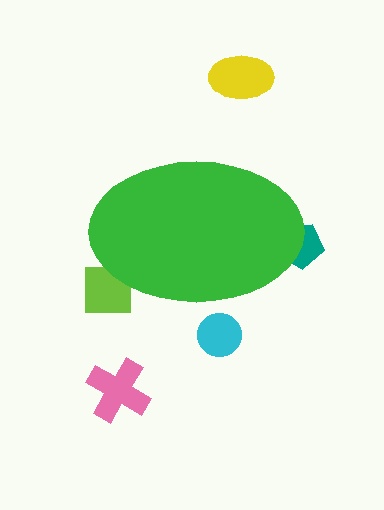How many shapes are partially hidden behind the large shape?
3 shapes are partially hidden.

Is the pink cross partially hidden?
No, the pink cross is fully visible.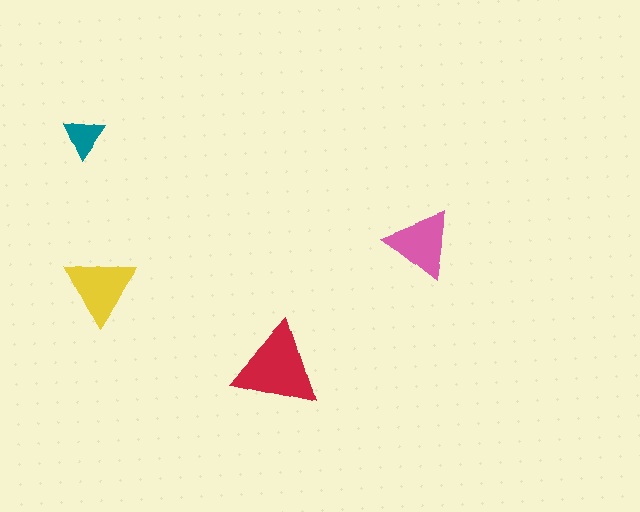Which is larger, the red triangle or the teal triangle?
The red one.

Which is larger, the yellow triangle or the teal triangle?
The yellow one.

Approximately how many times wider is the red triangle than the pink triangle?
About 1.5 times wider.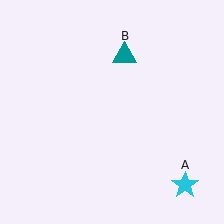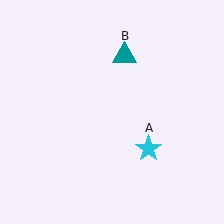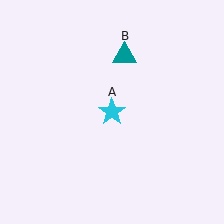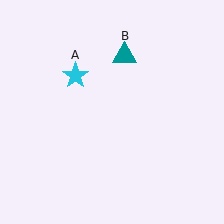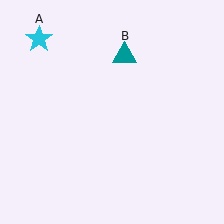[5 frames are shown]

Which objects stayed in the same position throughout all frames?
Teal triangle (object B) remained stationary.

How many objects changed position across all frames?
1 object changed position: cyan star (object A).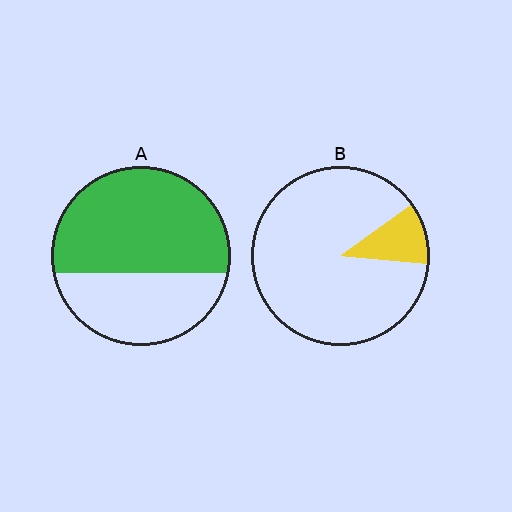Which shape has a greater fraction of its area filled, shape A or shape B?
Shape A.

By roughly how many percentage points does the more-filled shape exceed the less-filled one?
By roughly 50 percentage points (A over B).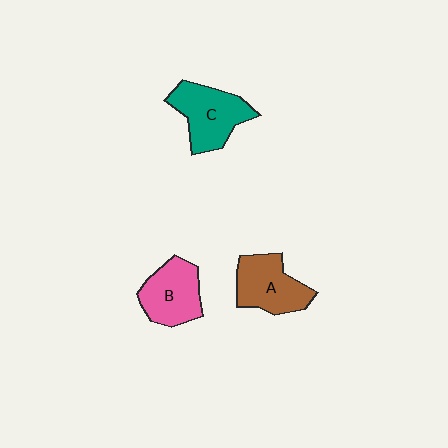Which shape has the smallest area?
Shape B (pink).